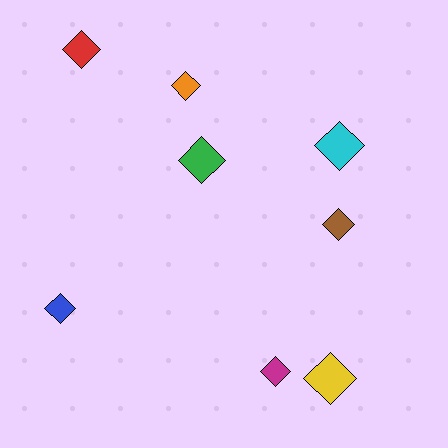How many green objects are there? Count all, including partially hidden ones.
There is 1 green object.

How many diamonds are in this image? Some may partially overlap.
There are 8 diamonds.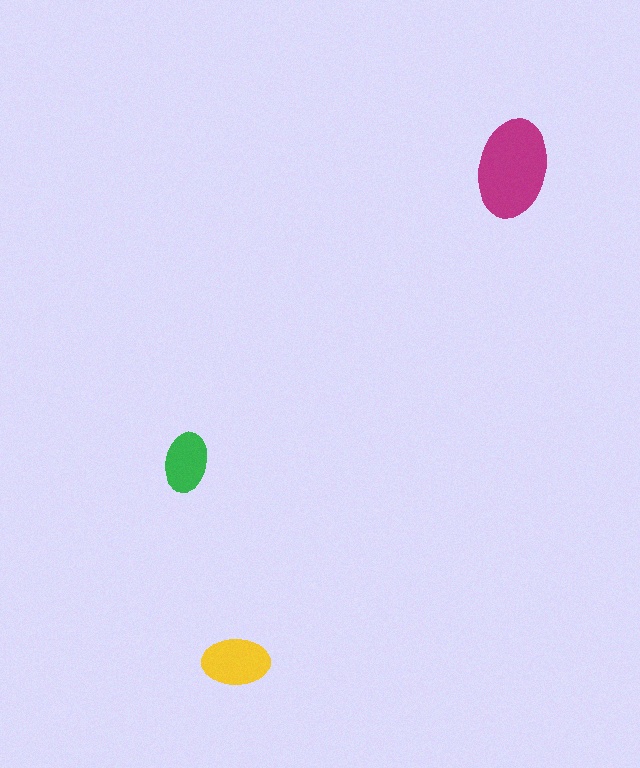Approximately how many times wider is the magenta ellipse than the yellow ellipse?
About 1.5 times wider.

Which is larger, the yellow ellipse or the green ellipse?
The yellow one.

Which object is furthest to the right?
The magenta ellipse is rightmost.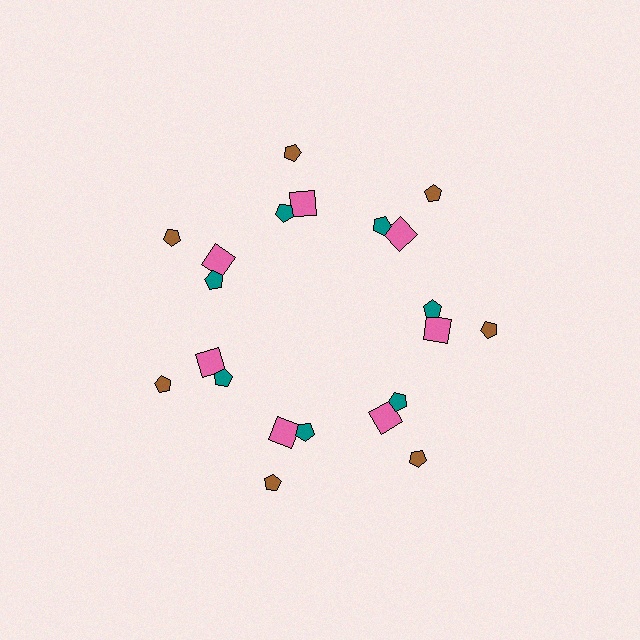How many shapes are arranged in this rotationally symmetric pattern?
There are 21 shapes, arranged in 7 groups of 3.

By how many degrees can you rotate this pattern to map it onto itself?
The pattern maps onto itself every 51 degrees of rotation.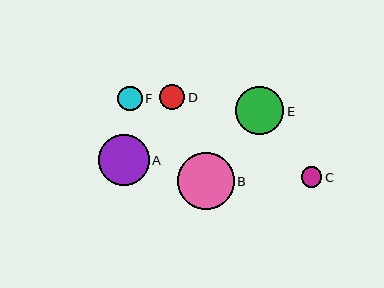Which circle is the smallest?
Circle C is the smallest with a size of approximately 20 pixels.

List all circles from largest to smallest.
From largest to smallest: B, A, E, D, F, C.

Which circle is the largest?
Circle B is the largest with a size of approximately 56 pixels.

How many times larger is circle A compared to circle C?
Circle A is approximately 2.5 times the size of circle C.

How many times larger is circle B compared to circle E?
Circle B is approximately 1.2 times the size of circle E.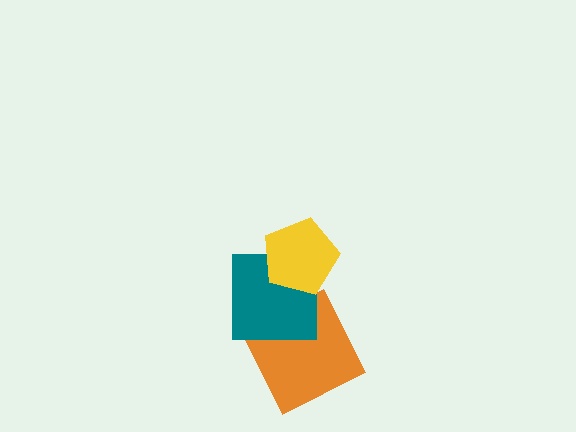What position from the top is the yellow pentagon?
The yellow pentagon is 1st from the top.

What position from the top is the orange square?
The orange square is 3rd from the top.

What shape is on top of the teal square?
The yellow pentagon is on top of the teal square.